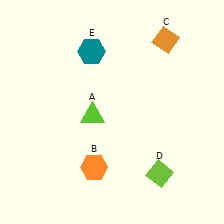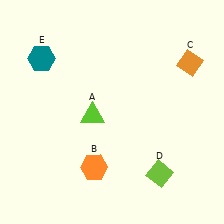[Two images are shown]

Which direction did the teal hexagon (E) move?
The teal hexagon (E) moved left.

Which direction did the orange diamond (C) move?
The orange diamond (C) moved right.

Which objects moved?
The objects that moved are: the orange diamond (C), the teal hexagon (E).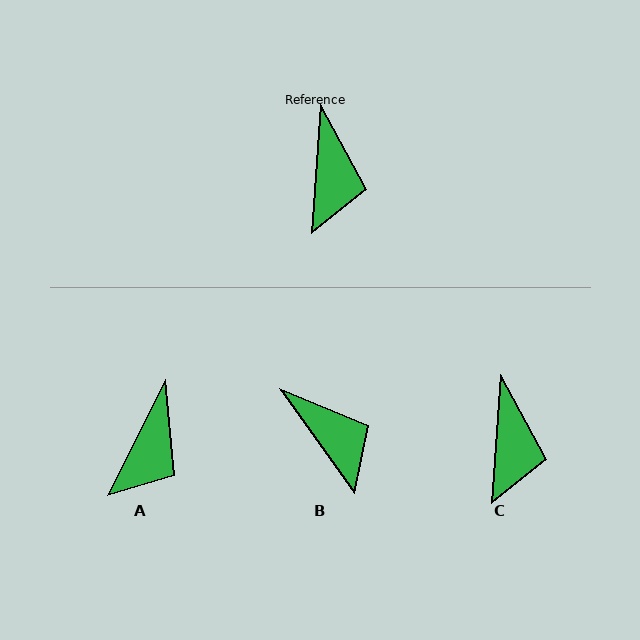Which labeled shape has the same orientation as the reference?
C.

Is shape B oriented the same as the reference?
No, it is off by about 39 degrees.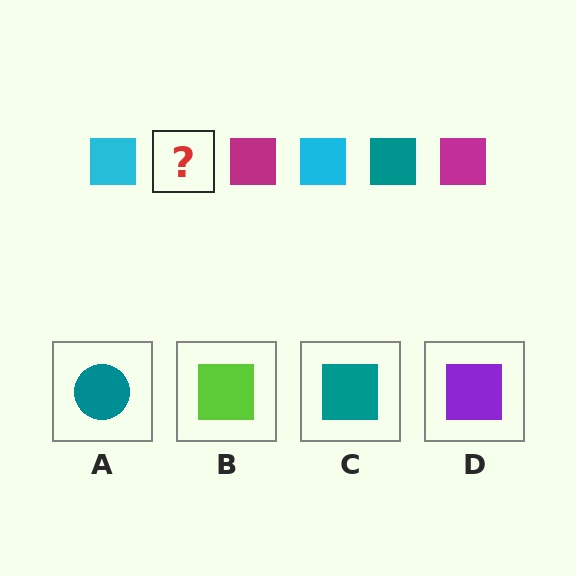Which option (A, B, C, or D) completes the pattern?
C.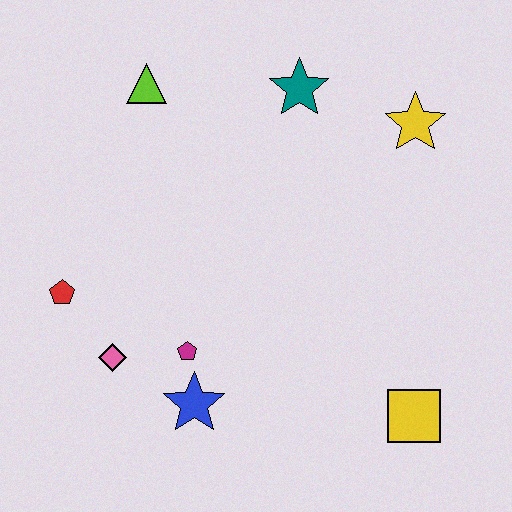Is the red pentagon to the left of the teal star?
Yes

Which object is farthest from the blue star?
The yellow star is farthest from the blue star.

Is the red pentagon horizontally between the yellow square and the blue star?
No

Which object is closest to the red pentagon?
The pink diamond is closest to the red pentagon.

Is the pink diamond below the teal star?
Yes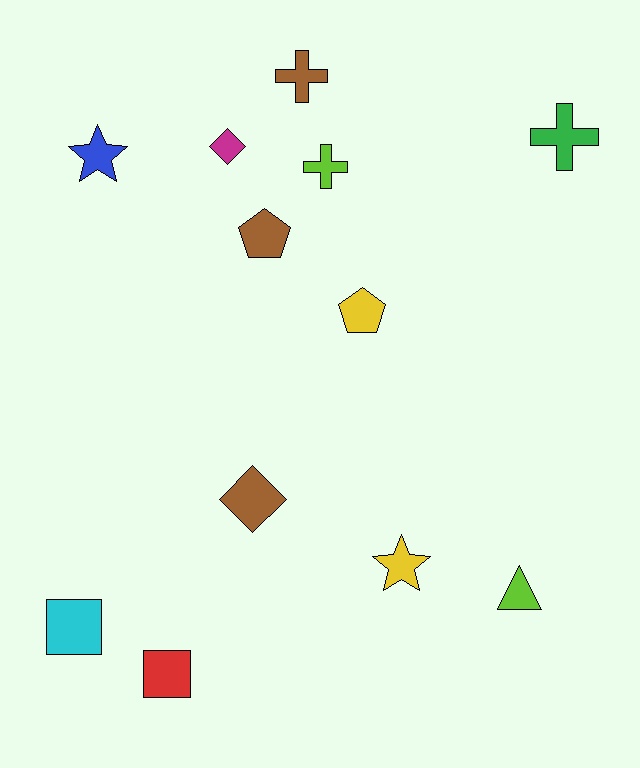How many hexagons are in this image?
There are no hexagons.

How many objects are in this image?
There are 12 objects.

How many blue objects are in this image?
There is 1 blue object.